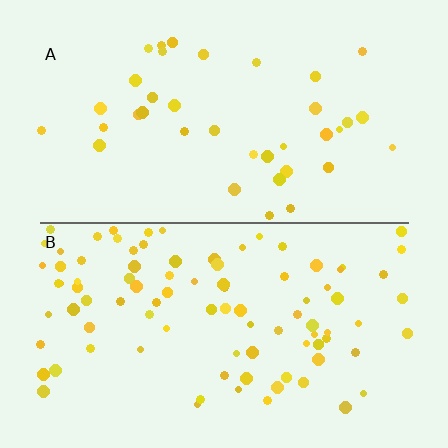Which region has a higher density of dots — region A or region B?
B (the bottom).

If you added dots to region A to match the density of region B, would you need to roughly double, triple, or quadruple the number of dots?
Approximately double.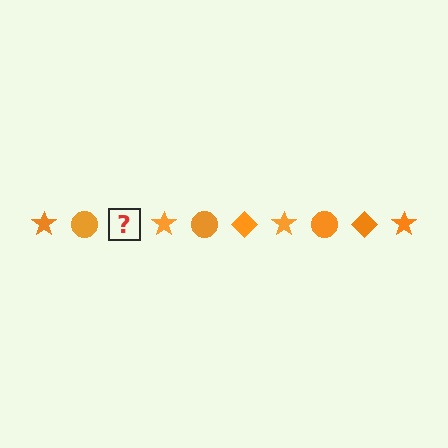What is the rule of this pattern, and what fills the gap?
The rule is that the pattern cycles through star, circle, diamond shapes in orange. The gap should be filled with an orange diamond.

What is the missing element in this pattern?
The missing element is an orange diamond.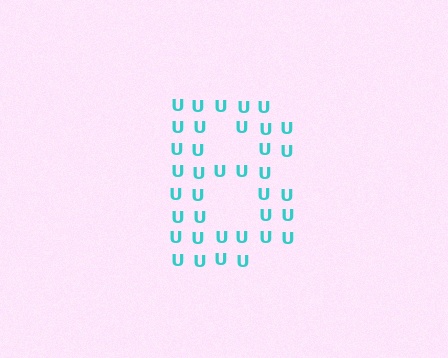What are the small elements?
The small elements are letter U's.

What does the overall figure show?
The overall figure shows the letter B.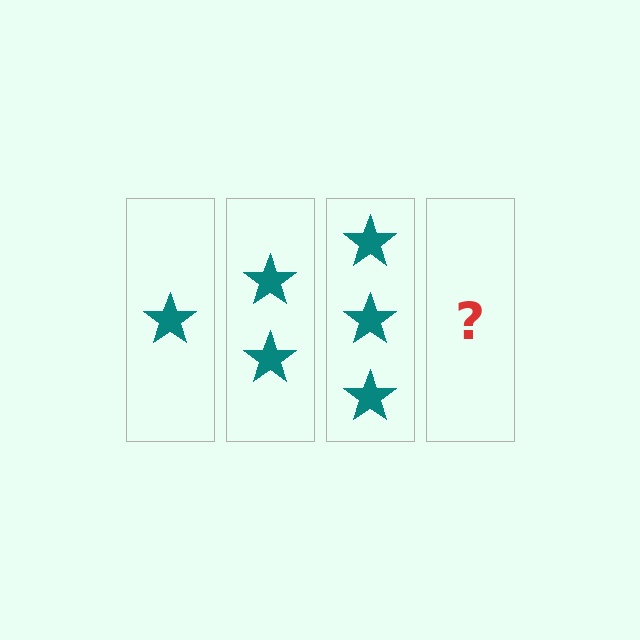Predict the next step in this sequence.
The next step is 4 stars.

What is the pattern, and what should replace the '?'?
The pattern is that each step adds one more star. The '?' should be 4 stars.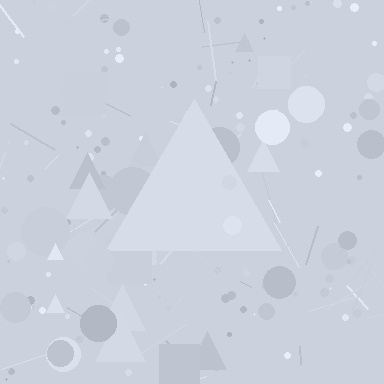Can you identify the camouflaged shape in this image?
The camouflaged shape is a triangle.